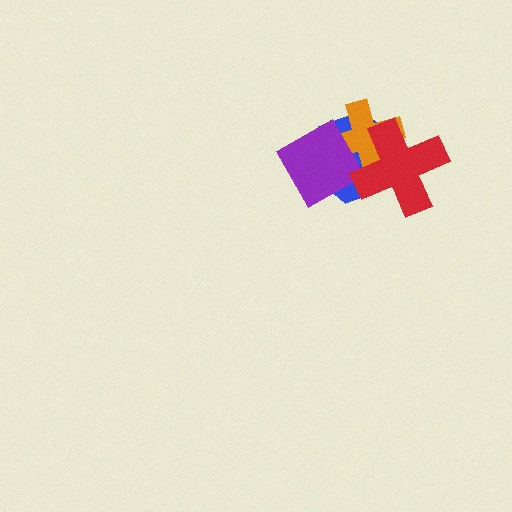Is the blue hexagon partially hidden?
Yes, it is partially covered by another shape.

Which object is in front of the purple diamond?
The red cross is in front of the purple diamond.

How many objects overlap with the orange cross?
3 objects overlap with the orange cross.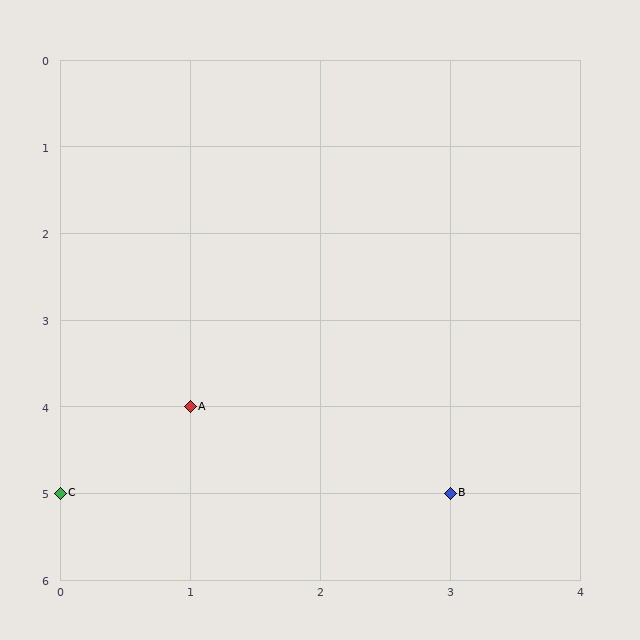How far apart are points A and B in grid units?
Points A and B are 2 columns and 1 row apart (about 2.2 grid units diagonally).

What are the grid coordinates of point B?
Point B is at grid coordinates (3, 5).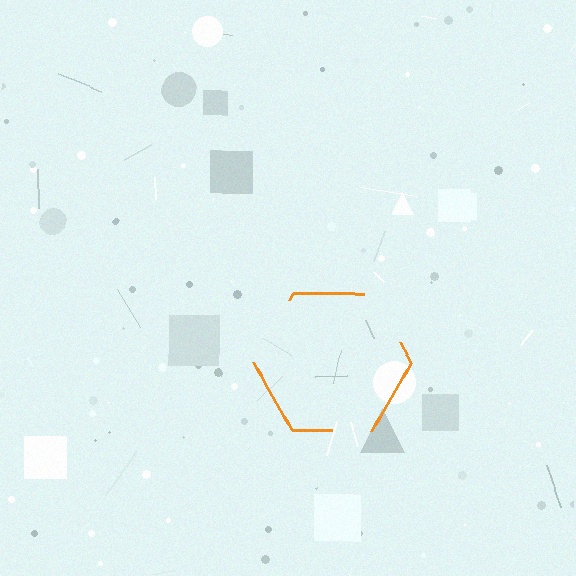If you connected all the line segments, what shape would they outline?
They would outline a hexagon.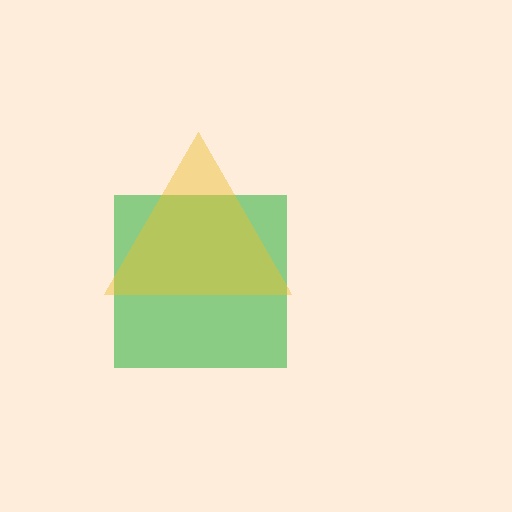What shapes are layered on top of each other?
The layered shapes are: a green square, a yellow triangle.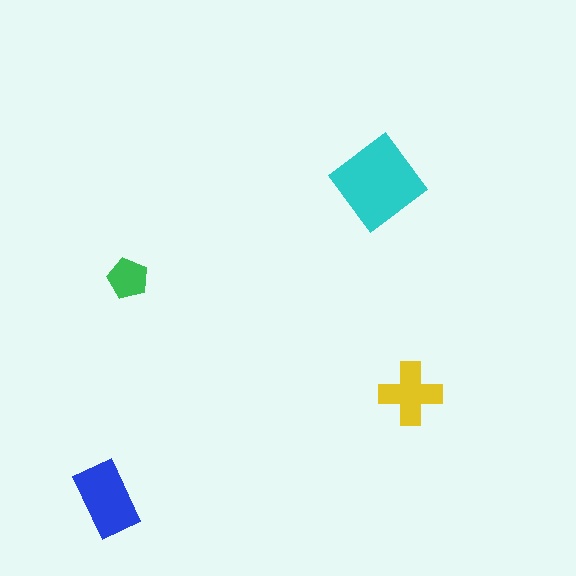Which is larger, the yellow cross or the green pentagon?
The yellow cross.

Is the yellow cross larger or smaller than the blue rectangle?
Smaller.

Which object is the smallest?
The green pentagon.